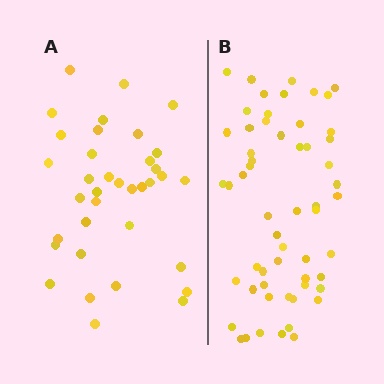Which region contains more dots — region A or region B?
Region B (the right region) has more dots.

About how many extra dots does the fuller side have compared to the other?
Region B has approximately 20 more dots than region A.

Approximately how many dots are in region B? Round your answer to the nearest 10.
About 60 dots. (The exact count is 57, which rounds to 60.)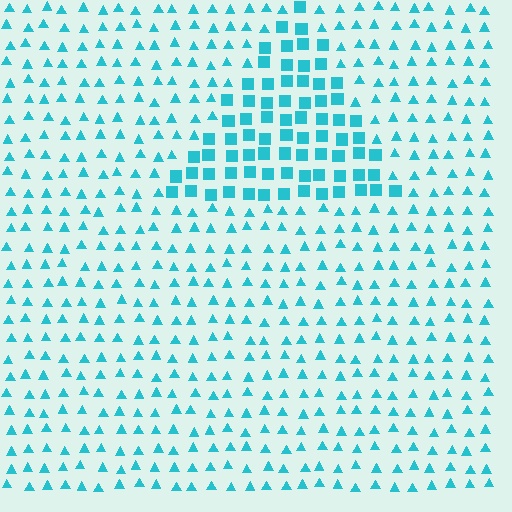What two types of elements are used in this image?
The image uses squares inside the triangle region and triangles outside it.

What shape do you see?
I see a triangle.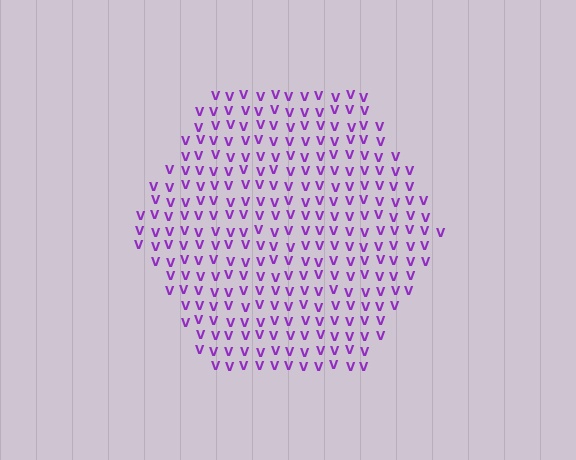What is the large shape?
The large shape is a hexagon.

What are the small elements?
The small elements are letter V's.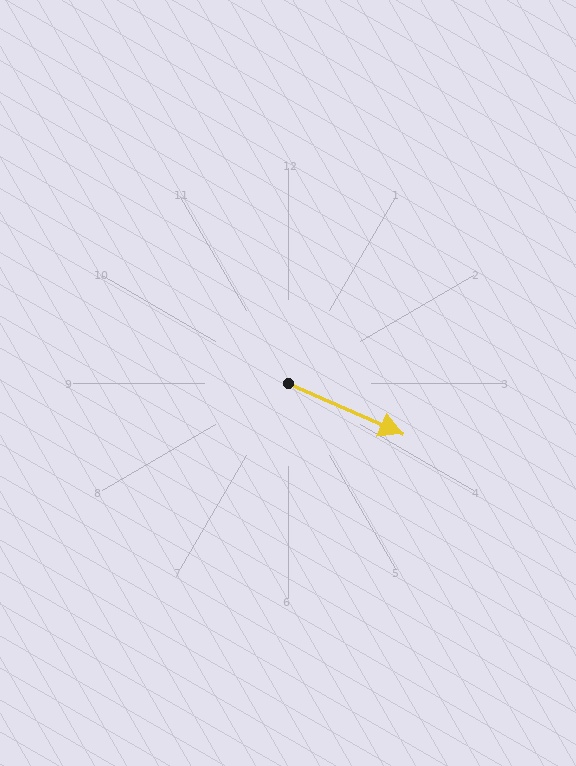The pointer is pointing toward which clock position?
Roughly 4 o'clock.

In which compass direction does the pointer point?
Southeast.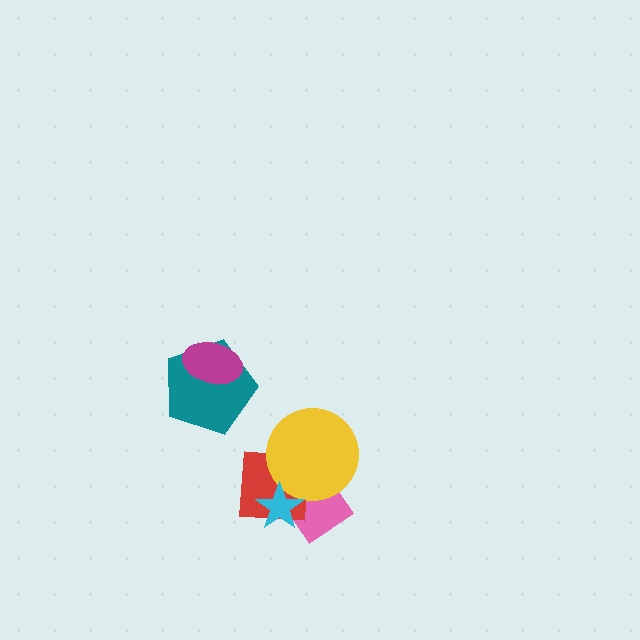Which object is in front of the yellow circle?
The cyan star is in front of the yellow circle.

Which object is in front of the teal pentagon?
The magenta ellipse is in front of the teal pentagon.